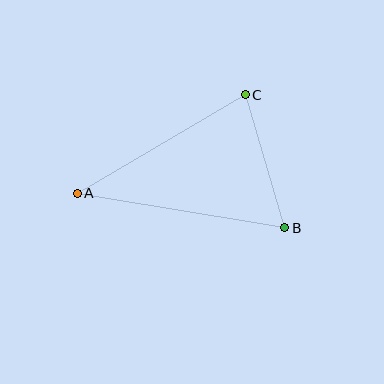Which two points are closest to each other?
Points B and C are closest to each other.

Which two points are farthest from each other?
Points A and B are farthest from each other.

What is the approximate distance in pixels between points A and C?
The distance between A and C is approximately 195 pixels.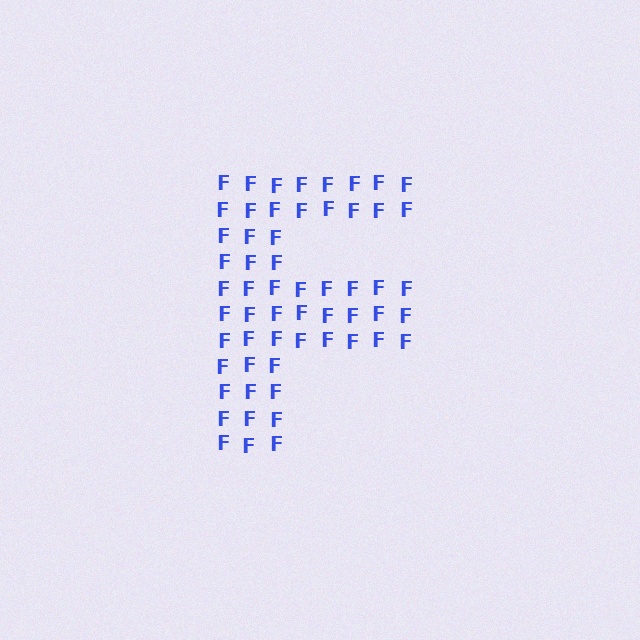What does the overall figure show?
The overall figure shows the letter F.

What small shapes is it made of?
It is made of small letter F's.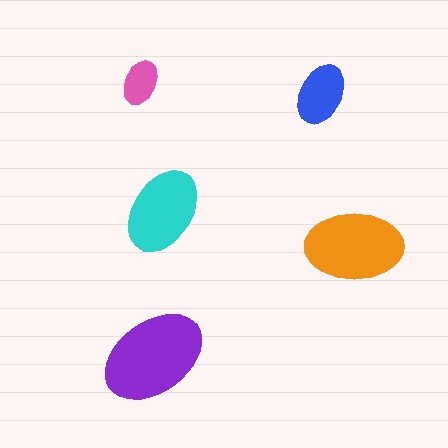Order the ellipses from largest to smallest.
the purple one, the orange one, the cyan one, the blue one, the pink one.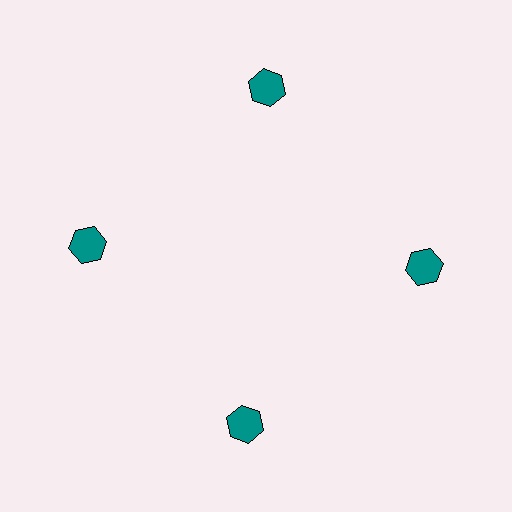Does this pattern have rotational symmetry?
Yes, this pattern has 4-fold rotational symmetry. It looks the same after rotating 90 degrees around the center.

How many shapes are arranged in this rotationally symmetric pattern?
There are 4 shapes, arranged in 4 groups of 1.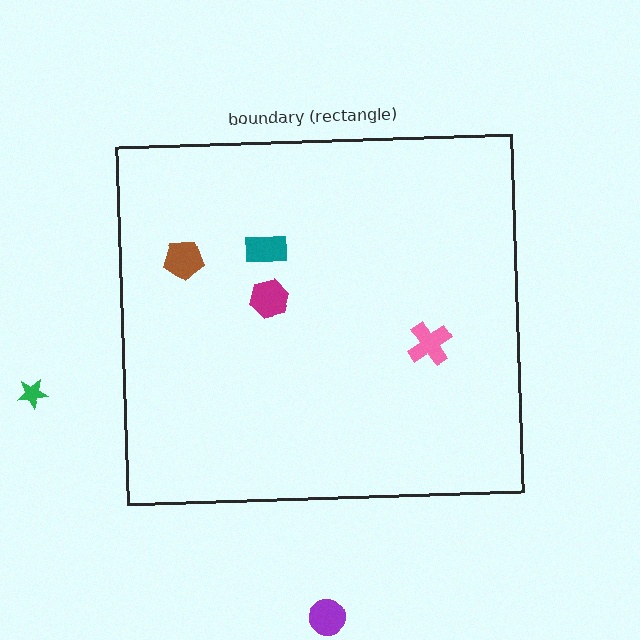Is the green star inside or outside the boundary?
Outside.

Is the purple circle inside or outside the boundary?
Outside.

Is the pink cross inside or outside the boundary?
Inside.